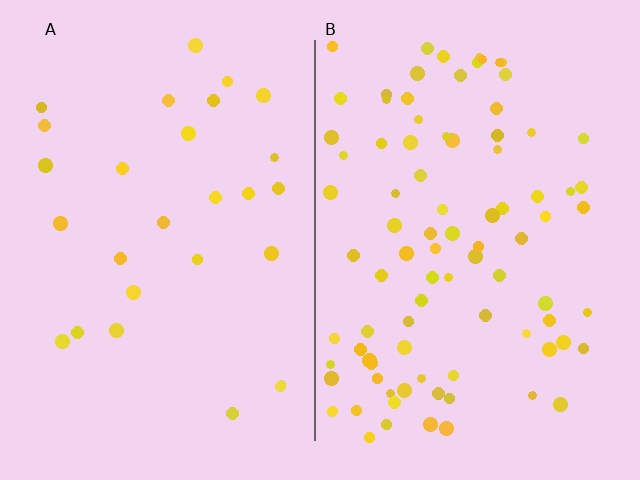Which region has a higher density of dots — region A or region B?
B (the right).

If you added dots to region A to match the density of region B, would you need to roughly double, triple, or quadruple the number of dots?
Approximately triple.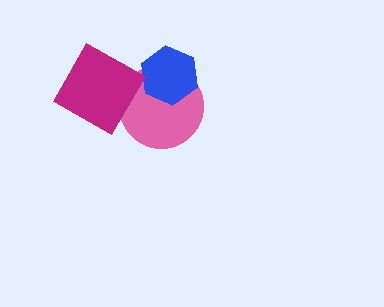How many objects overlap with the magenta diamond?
1 object overlaps with the magenta diamond.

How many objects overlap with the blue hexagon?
1 object overlaps with the blue hexagon.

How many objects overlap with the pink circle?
2 objects overlap with the pink circle.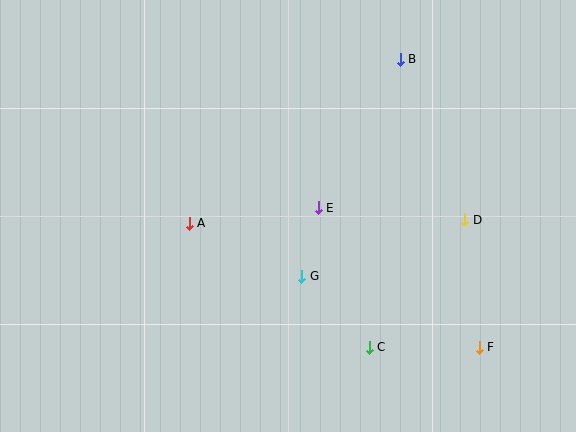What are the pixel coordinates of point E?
Point E is at (318, 208).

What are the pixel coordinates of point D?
Point D is at (465, 220).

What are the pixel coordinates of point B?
Point B is at (400, 59).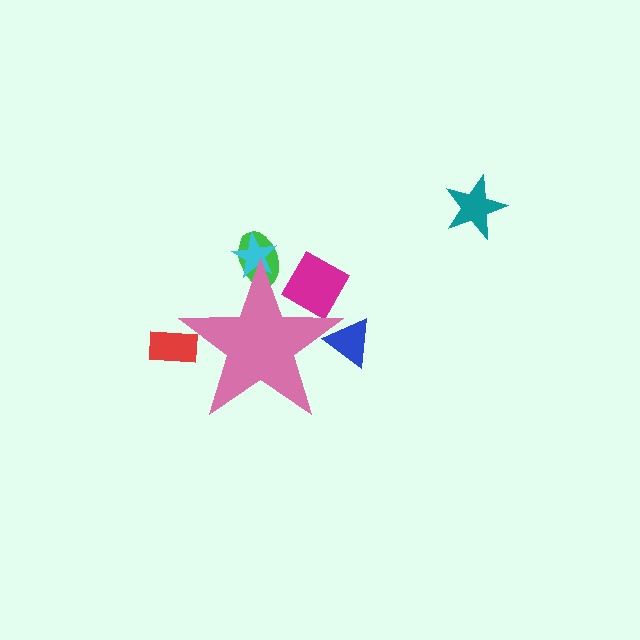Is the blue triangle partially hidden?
Yes, the blue triangle is partially hidden behind the pink star.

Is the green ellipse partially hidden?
Yes, the green ellipse is partially hidden behind the pink star.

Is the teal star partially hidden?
No, the teal star is fully visible.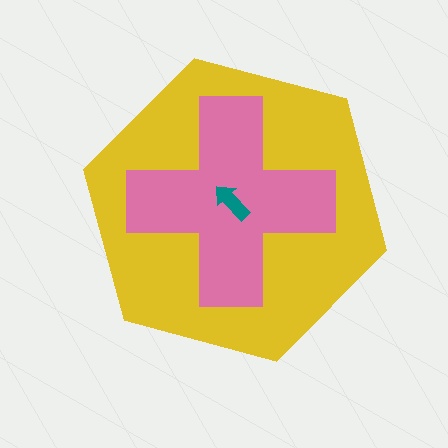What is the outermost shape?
The yellow hexagon.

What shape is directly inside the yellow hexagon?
The pink cross.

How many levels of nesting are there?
3.